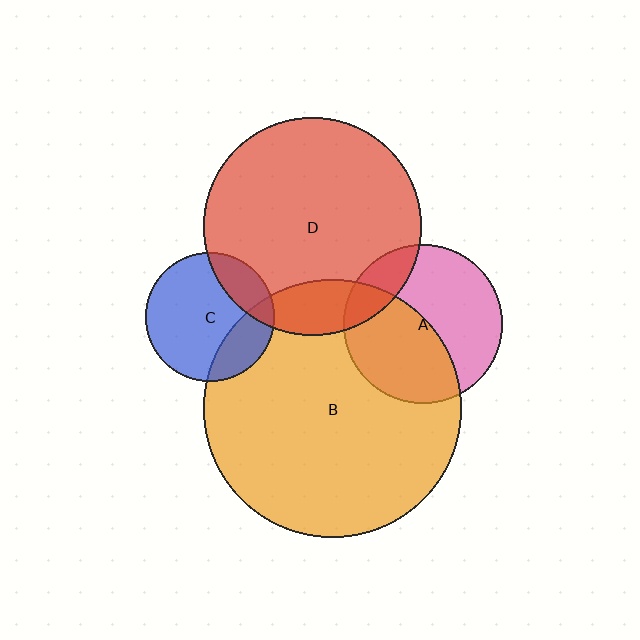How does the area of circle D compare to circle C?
Approximately 2.8 times.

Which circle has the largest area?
Circle B (orange).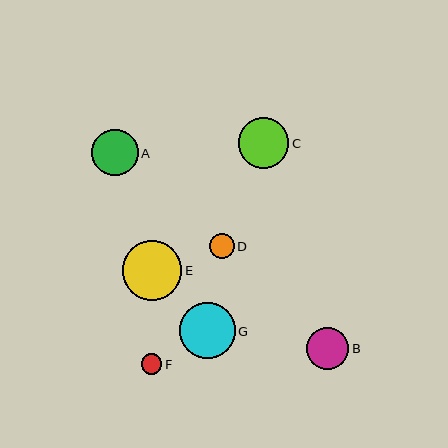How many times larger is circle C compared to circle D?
Circle C is approximately 2.0 times the size of circle D.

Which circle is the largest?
Circle E is the largest with a size of approximately 59 pixels.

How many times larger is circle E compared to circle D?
Circle E is approximately 2.4 times the size of circle D.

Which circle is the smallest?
Circle F is the smallest with a size of approximately 21 pixels.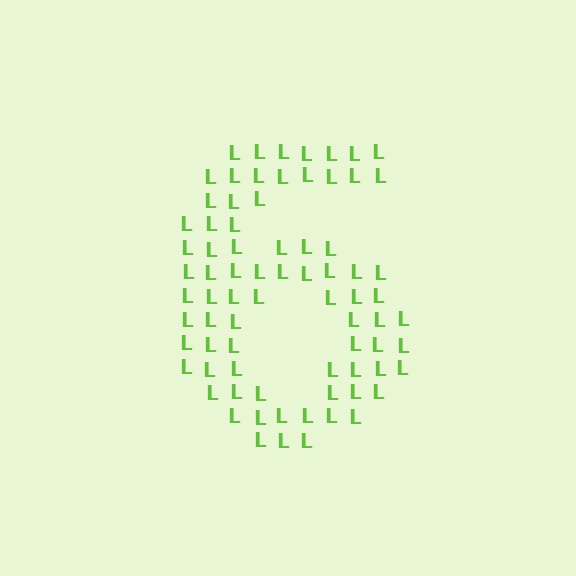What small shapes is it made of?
It is made of small letter L's.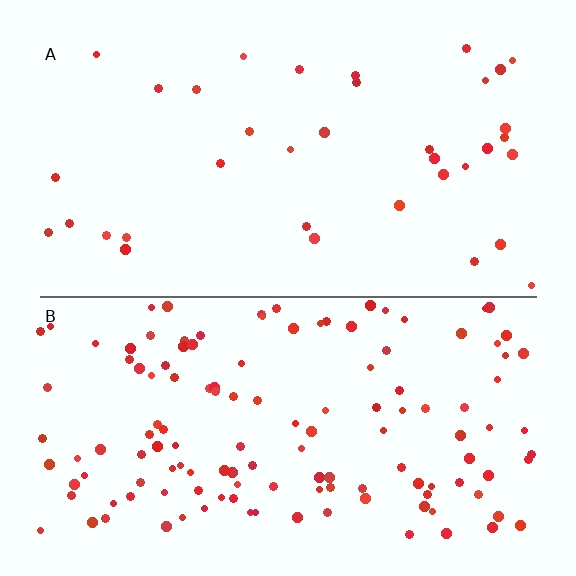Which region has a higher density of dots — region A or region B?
B (the bottom).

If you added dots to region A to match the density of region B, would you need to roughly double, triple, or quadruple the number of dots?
Approximately quadruple.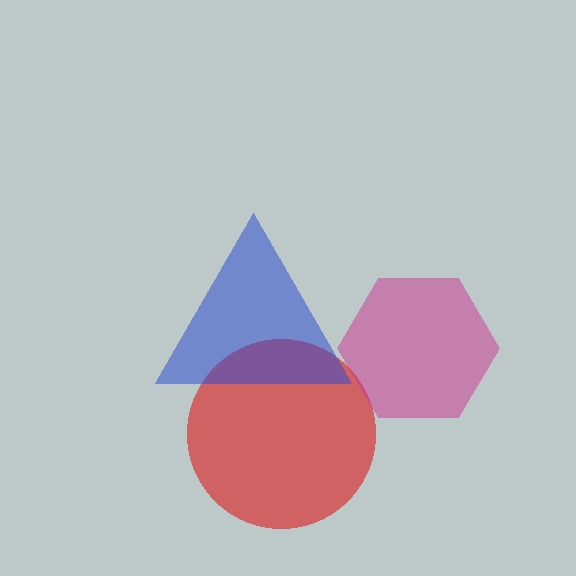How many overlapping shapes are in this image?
There are 3 overlapping shapes in the image.